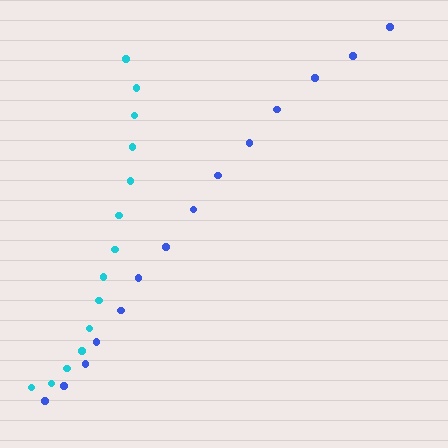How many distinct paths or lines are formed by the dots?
There are 2 distinct paths.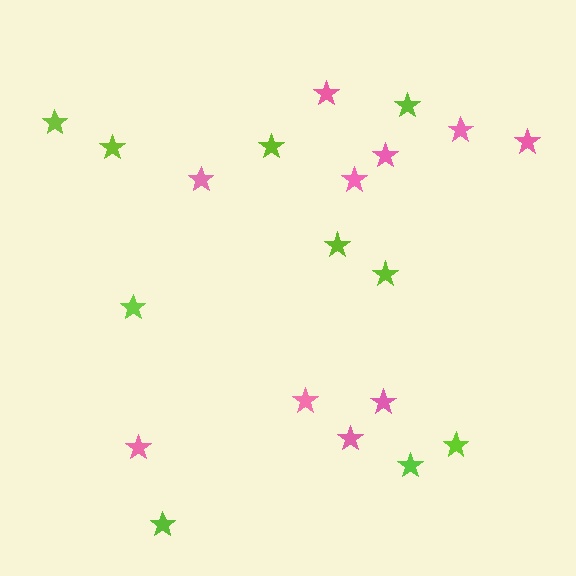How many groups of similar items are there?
There are 2 groups: one group of lime stars (10) and one group of pink stars (10).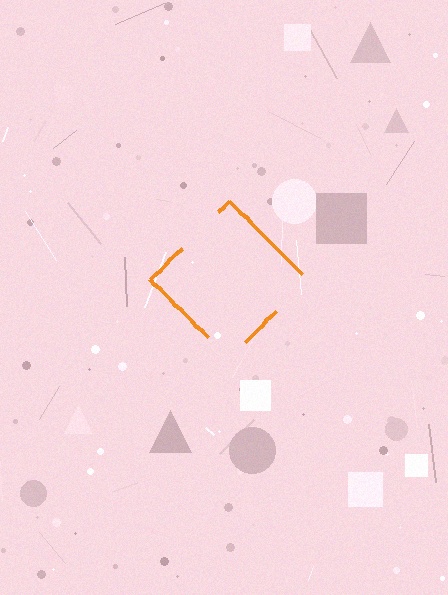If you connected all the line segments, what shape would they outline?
They would outline a diamond.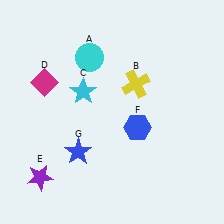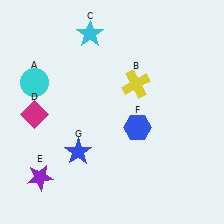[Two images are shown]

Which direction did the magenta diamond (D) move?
The magenta diamond (D) moved down.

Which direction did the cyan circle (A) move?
The cyan circle (A) moved left.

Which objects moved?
The objects that moved are: the cyan circle (A), the cyan star (C), the magenta diamond (D).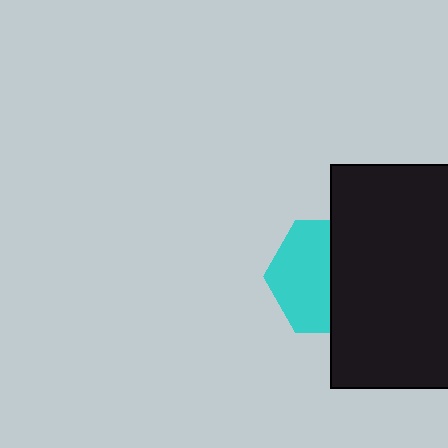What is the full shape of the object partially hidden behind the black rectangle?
The partially hidden object is a cyan hexagon.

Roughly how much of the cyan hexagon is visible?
About half of it is visible (roughly 51%).